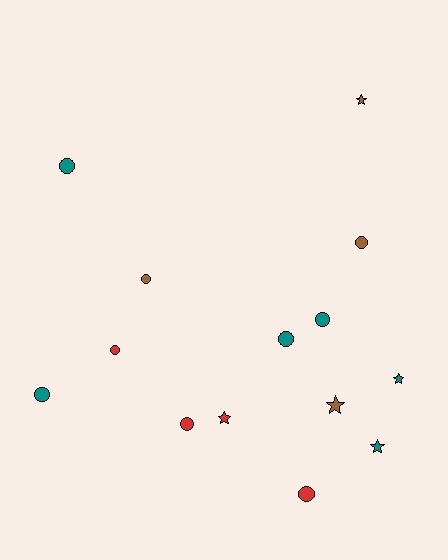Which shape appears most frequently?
Circle, with 9 objects.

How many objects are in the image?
There are 14 objects.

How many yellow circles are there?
There are no yellow circles.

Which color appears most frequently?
Teal, with 6 objects.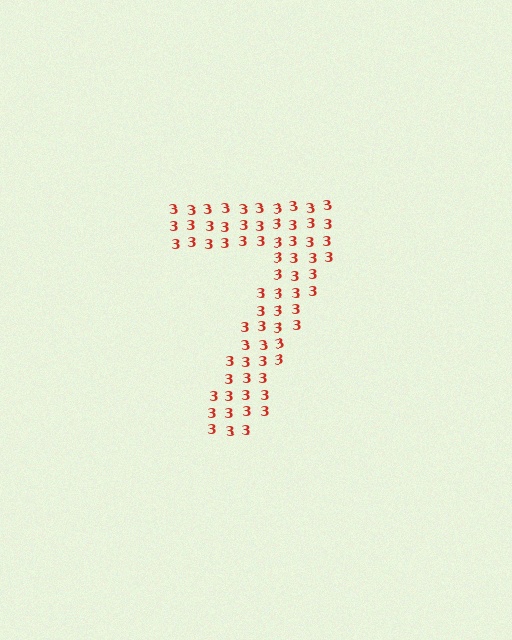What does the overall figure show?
The overall figure shows the digit 7.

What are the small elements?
The small elements are digit 3's.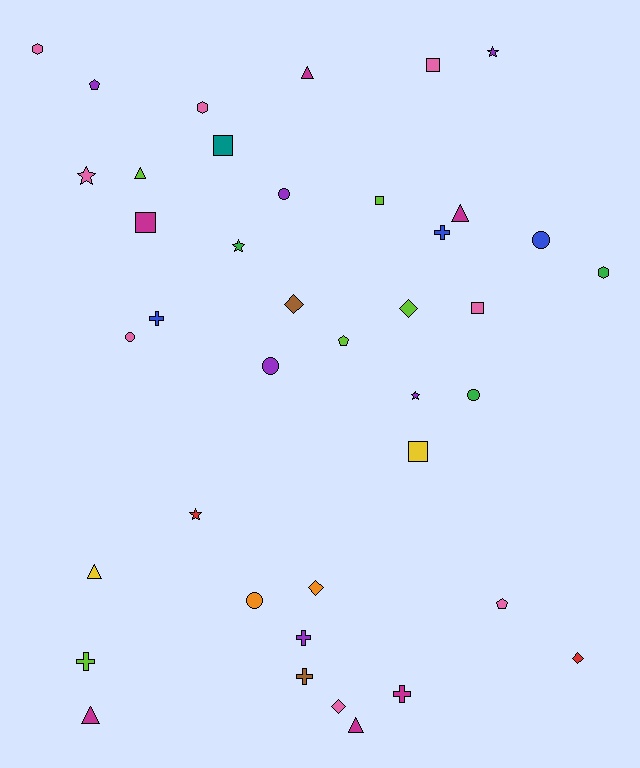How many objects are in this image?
There are 40 objects.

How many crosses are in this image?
There are 6 crosses.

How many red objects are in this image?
There are 2 red objects.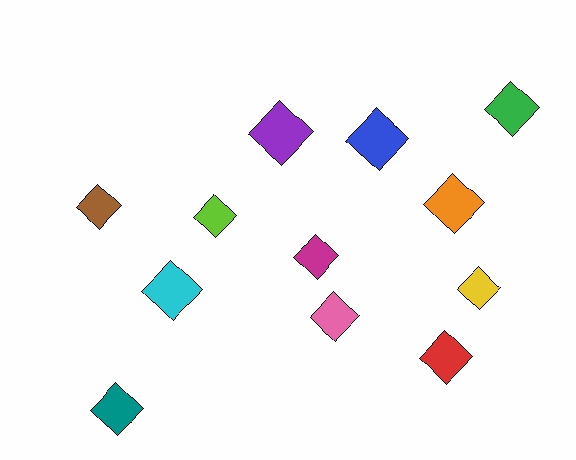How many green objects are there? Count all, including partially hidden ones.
There is 1 green object.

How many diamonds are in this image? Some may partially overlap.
There are 12 diamonds.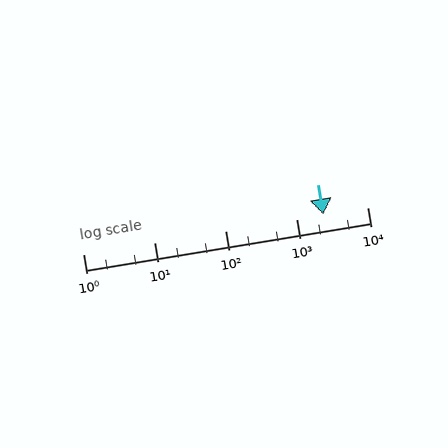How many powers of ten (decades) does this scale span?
The scale spans 4 decades, from 1 to 10000.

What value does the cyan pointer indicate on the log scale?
The pointer indicates approximately 2400.